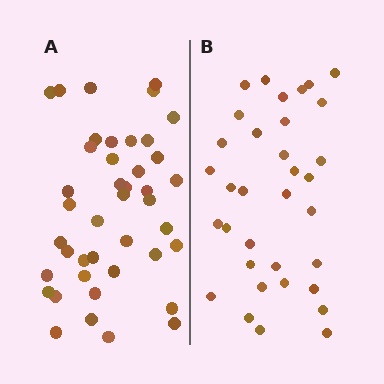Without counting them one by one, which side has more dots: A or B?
Region A (the left region) has more dots.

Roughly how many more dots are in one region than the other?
Region A has roughly 8 or so more dots than region B.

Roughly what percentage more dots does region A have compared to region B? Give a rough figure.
About 25% more.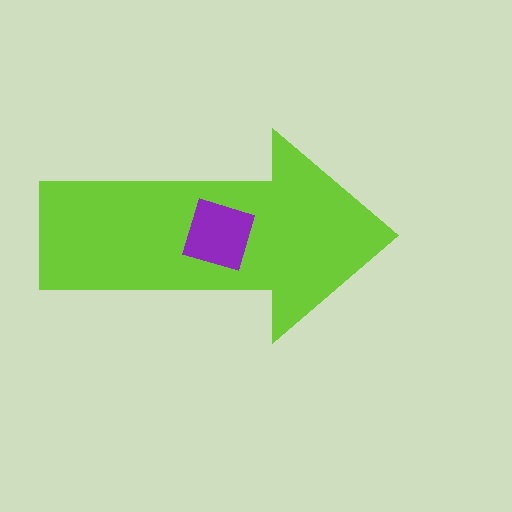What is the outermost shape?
The lime arrow.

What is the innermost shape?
The purple diamond.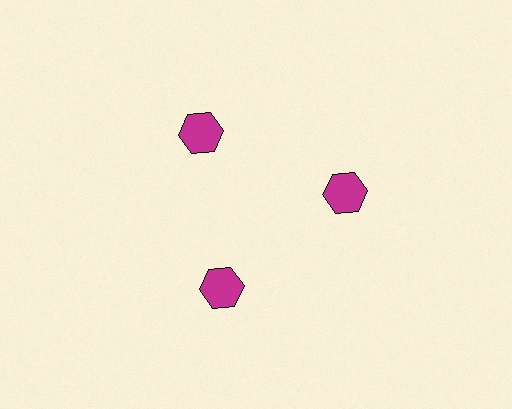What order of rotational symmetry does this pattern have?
This pattern has 3-fold rotational symmetry.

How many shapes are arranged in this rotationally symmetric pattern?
There are 3 shapes, arranged in 3 groups of 1.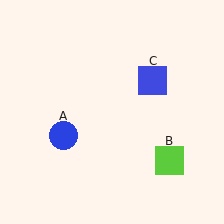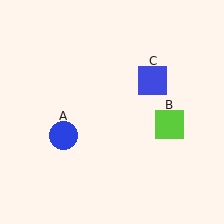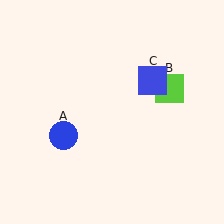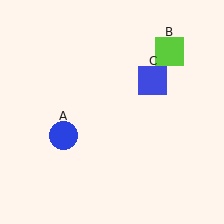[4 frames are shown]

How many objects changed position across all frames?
1 object changed position: lime square (object B).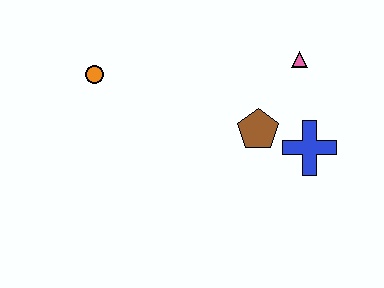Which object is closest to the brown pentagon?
The blue cross is closest to the brown pentagon.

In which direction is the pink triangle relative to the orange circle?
The pink triangle is to the right of the orange circle.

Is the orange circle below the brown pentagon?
No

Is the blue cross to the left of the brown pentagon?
No